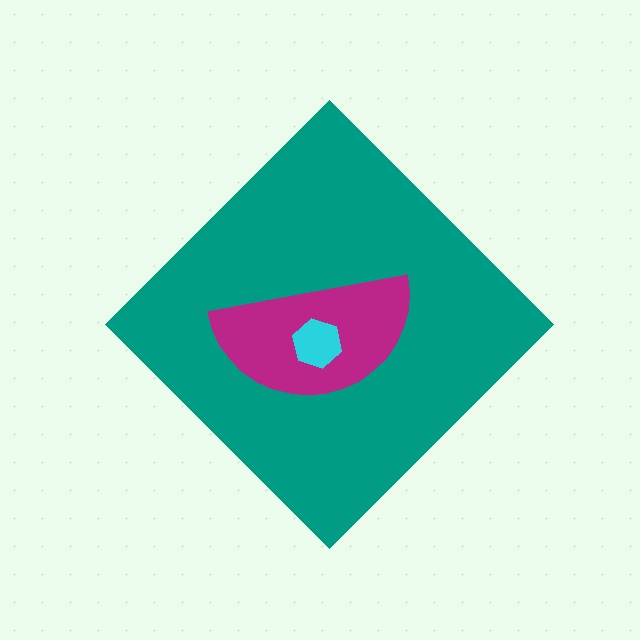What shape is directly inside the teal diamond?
The magenta semicircle.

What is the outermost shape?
The teal diamond.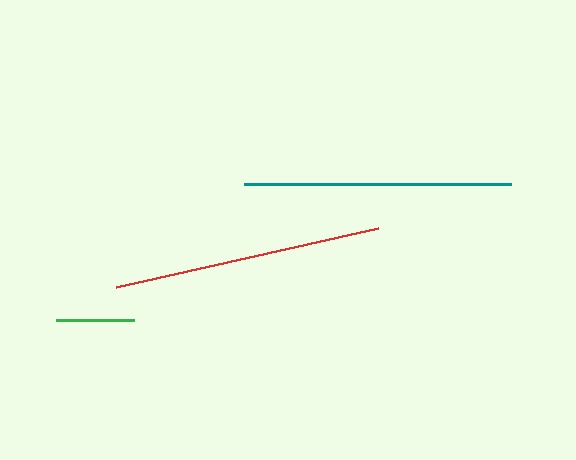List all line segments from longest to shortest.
From longest to shortest: red, teal, green.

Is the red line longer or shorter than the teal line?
The red line is longer than the teal line.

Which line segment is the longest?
The red line is the longest at approximately 268 pixels.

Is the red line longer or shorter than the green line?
The red line is longer than the green line.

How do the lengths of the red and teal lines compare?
The red and teal lines are approximately the same length.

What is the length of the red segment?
The red segment is approximately 268 pixels long.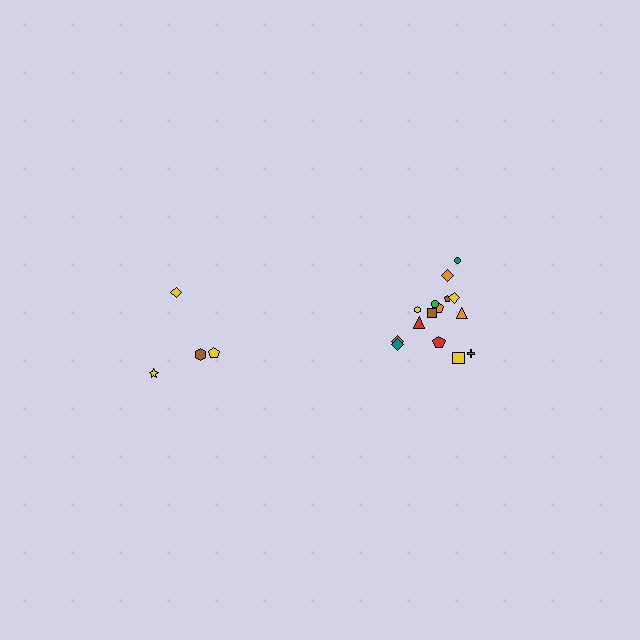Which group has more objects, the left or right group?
The right group.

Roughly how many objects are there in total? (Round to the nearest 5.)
Roughly 20 objects in total.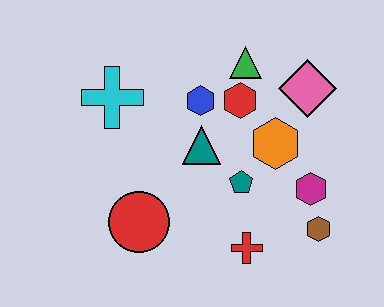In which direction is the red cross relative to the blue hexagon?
The red cross is below the blue hexagon.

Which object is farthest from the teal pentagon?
The cyan cross is farthest from the teal pentagon.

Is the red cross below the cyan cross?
Yes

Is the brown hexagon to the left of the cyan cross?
No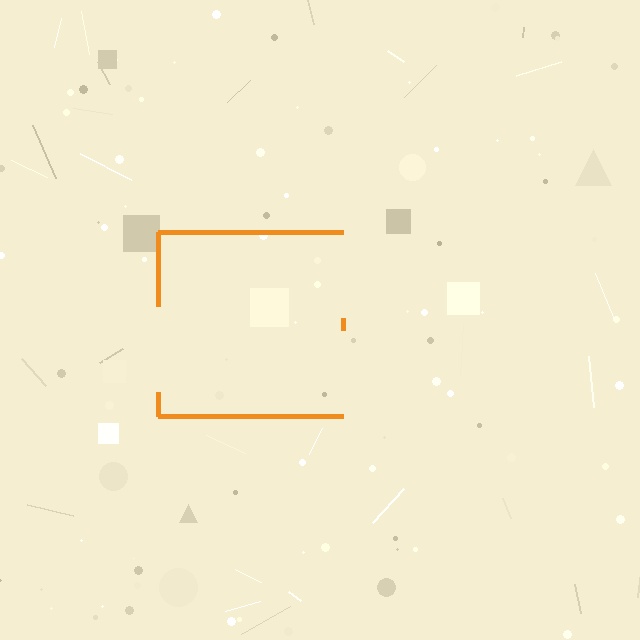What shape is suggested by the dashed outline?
The dashed outline suggests a square.